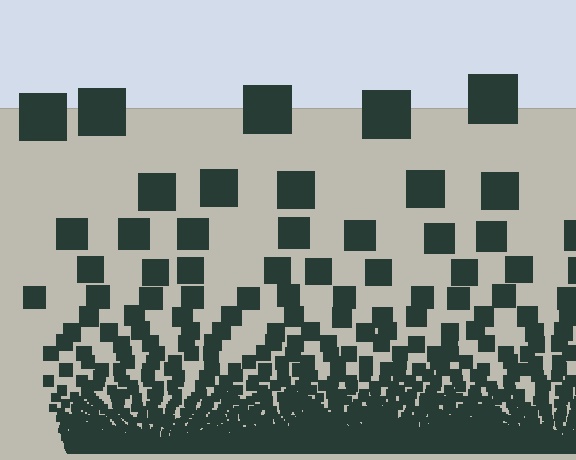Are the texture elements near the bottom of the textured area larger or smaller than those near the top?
Smaller. The gradient is inverted — elements near the bottom are smaller and denser.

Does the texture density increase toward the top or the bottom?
Density increases toward the bottom.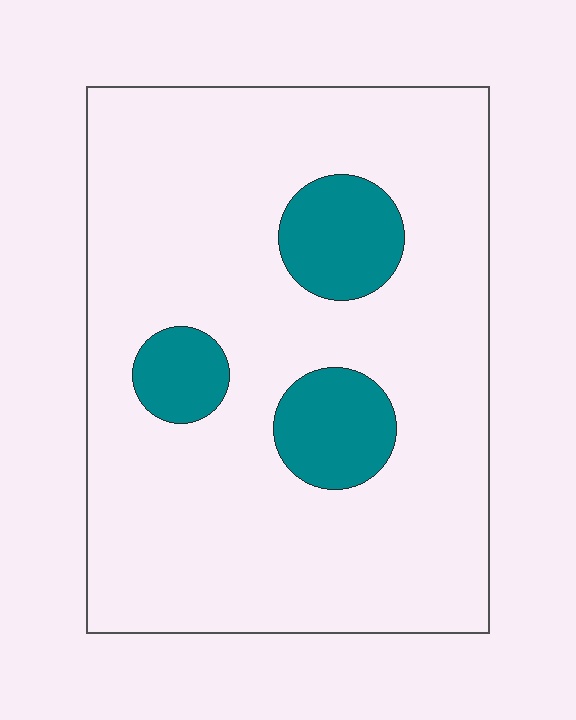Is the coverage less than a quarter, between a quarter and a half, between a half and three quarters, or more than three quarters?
Less than a quarter.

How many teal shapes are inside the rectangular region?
3.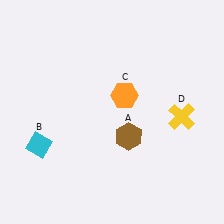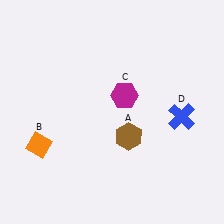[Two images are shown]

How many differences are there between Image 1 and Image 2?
There are 3 differences between the two images.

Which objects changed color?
B changed from cyan to orange. C changed from orange to magenta. D changed from yellow to blue.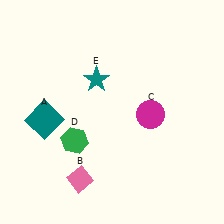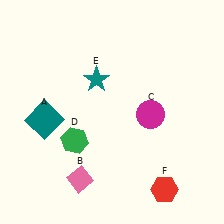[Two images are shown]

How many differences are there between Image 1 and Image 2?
There is 1 difference between the two images.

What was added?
A red hexagon (F) was added in Image 2.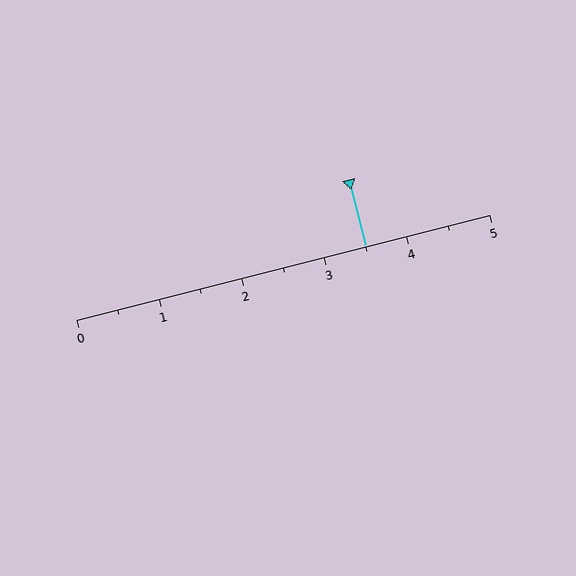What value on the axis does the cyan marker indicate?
The marker indicates approximately 3.5.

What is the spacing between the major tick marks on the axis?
The major ticks are spaced 1 apart.